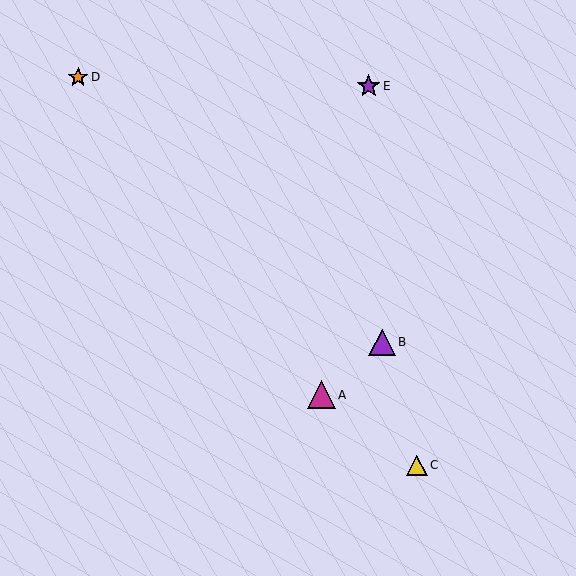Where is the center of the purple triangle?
The center of the purple triangle is at (382, 342).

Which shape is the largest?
The magenta triangle (labeled A) is the largest.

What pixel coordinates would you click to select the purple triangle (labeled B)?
Click at (382, 342) to select the purple triangle B.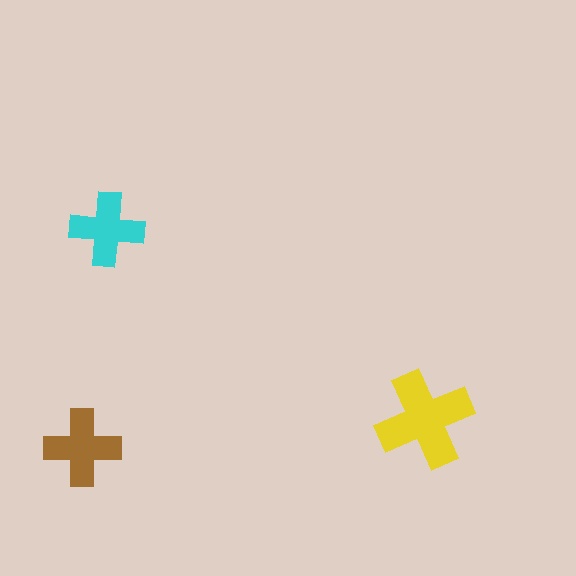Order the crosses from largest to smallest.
the yellow one, the brown one, the cyan one.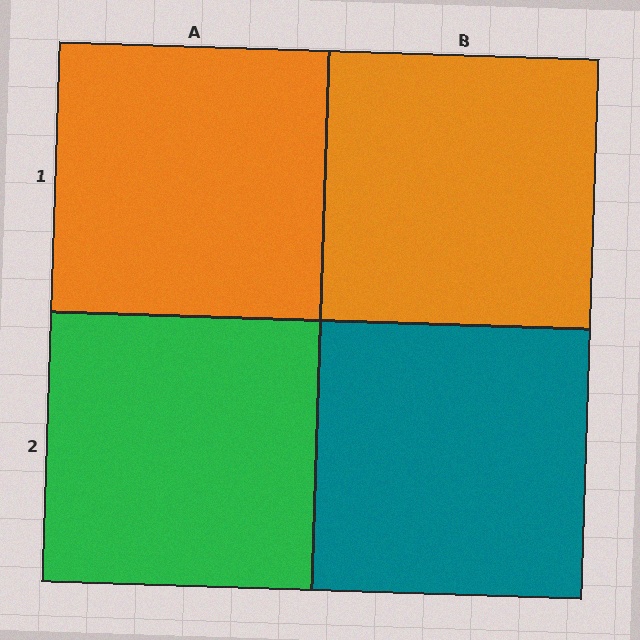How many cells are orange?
2 cells are orange.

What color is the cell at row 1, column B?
Orange.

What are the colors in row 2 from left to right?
Green, teal.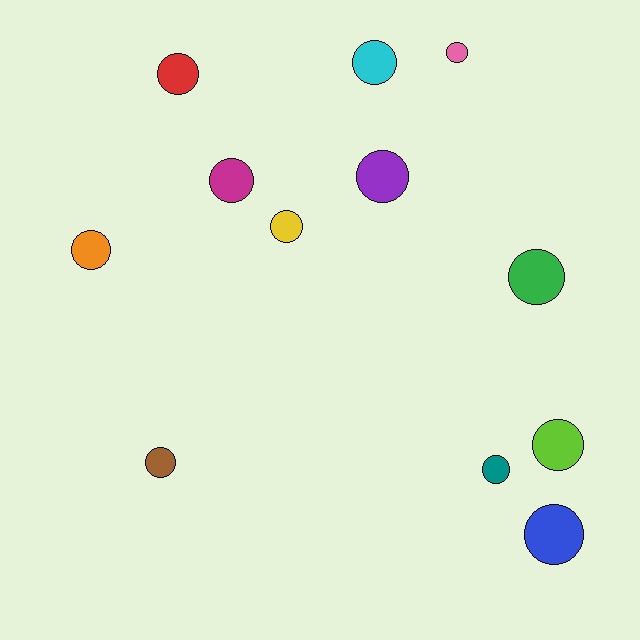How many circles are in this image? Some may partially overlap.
There are 12 circles.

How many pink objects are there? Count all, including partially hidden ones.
There is 1 pink object.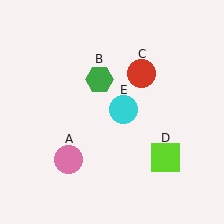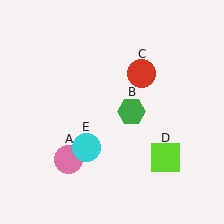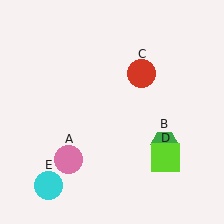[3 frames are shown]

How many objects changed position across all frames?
2 objects changed position: green hexagon (object B), cyan circle (object E).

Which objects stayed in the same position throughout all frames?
Pink circle (object A) and red circle (object C) and lime square (object D) remained stationary.